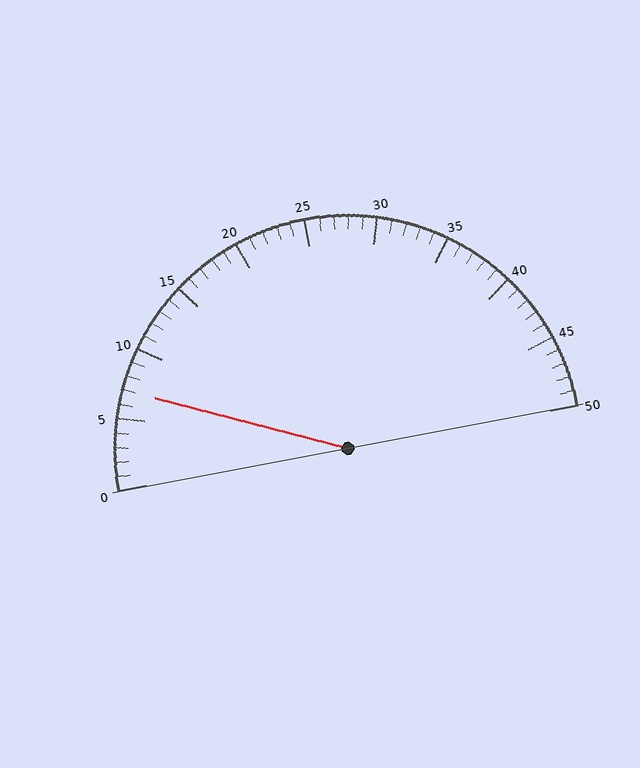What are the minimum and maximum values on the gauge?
The gauge ranges from 0 to 50.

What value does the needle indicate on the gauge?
The needle indicates approximately 7.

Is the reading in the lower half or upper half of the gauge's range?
The reading is in the lower half of the range (0 to 50).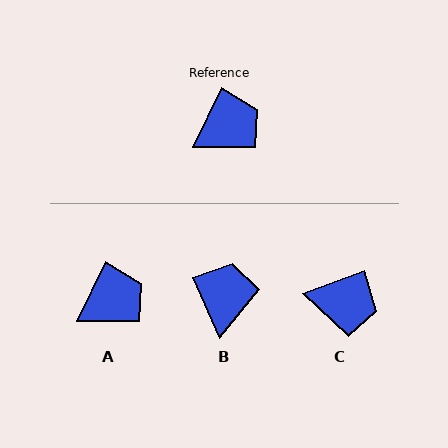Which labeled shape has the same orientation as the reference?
A.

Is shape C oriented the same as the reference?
No, it is off by about 43 degrees.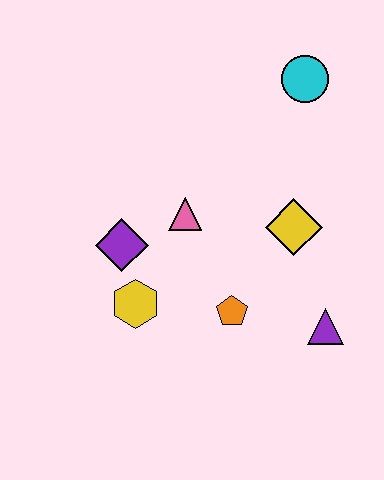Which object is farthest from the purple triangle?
The cyan circle is farthest from the purple triangle.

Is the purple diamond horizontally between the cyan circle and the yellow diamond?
No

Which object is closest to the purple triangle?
The orange pentagon is closest to the purple triangle.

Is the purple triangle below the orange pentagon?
Yes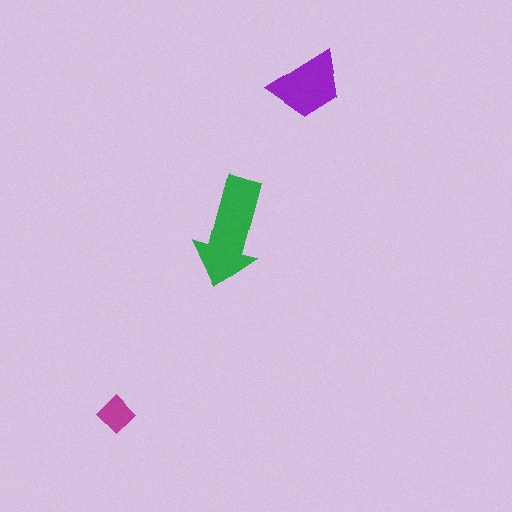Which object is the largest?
The green arrow.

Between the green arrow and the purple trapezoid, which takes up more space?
The green arrow.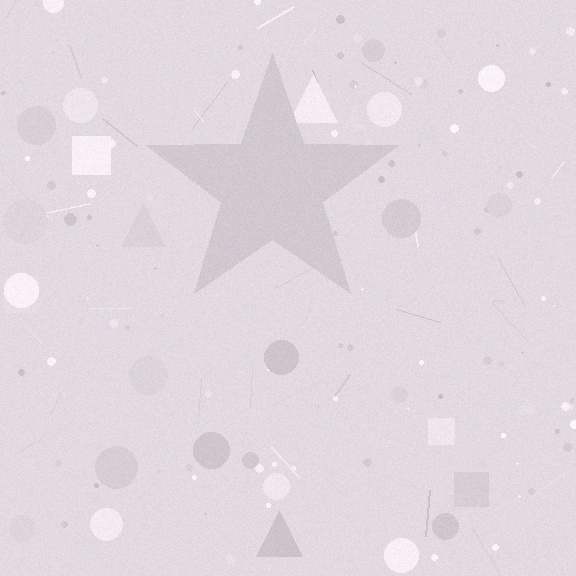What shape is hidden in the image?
A star is hidden in the image.